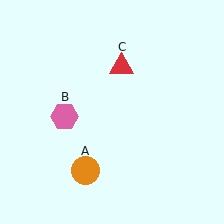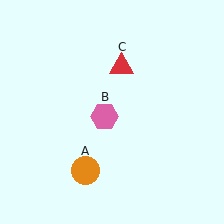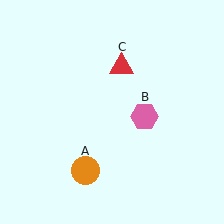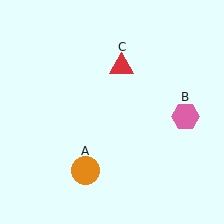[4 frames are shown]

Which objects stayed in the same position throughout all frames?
Orange circle (object A) and red triangle (object C) remained stationary.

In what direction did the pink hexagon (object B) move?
The pink hexagon (object B) moved right.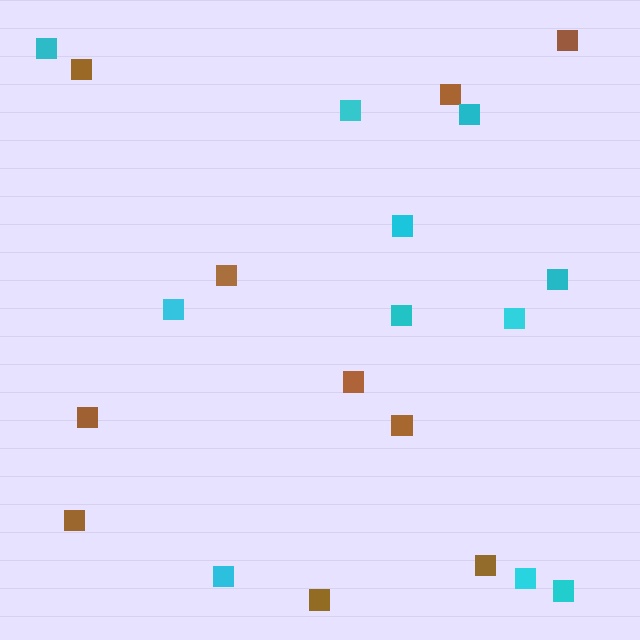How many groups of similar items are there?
There are 2 groups: one group of brown squares (10) and one group of cyan squares (11).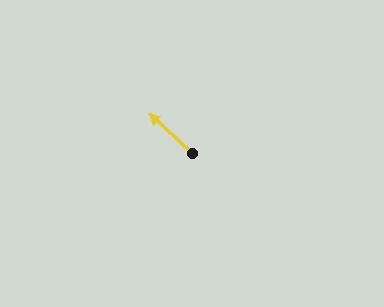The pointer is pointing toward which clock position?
Roughly 10 o'clock.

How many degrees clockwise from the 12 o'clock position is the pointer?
Approximately 313 degrees.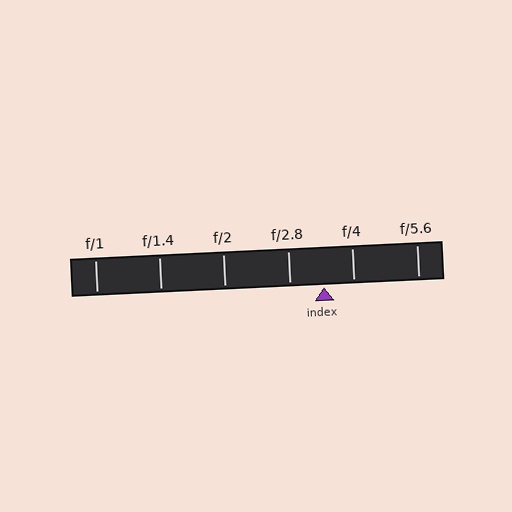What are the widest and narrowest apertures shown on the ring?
The widest aperture shown is f/1 and the narrowest is f/5.6.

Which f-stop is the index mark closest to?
The index mark is closest to f/4.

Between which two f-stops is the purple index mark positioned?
The index mark is between f/2.8 and f/4.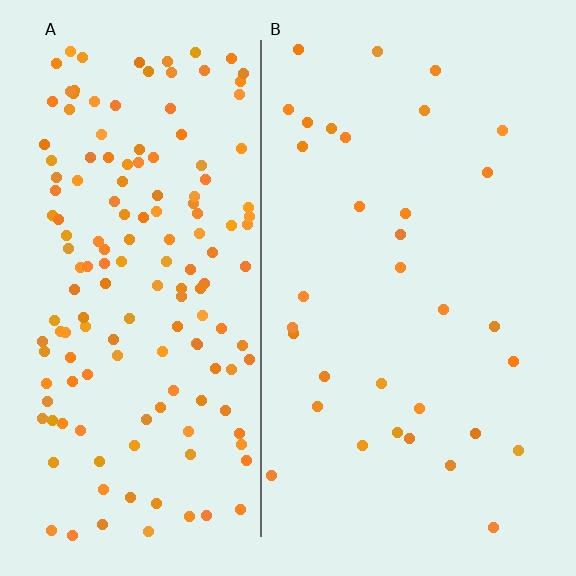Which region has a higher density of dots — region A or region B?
A (the left).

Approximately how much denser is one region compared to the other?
Approximately 4.8× — region A over region B.